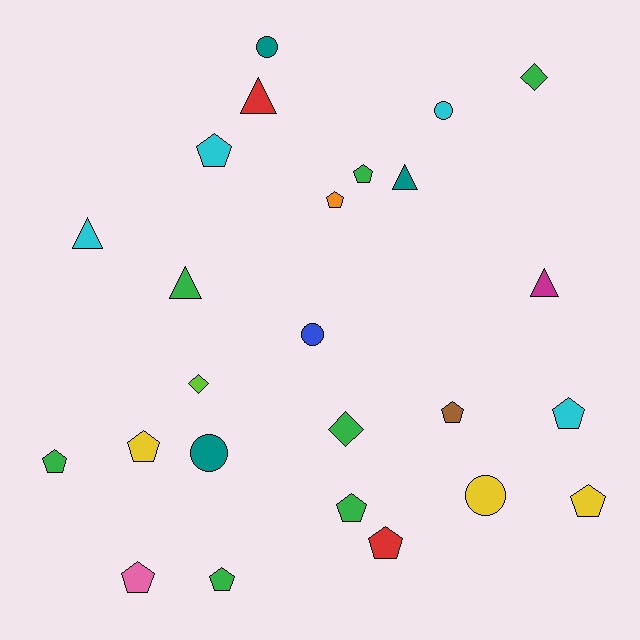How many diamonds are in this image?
There are 3 diamonds.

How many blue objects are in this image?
There is 1 blue object.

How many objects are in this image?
There are 25 objects.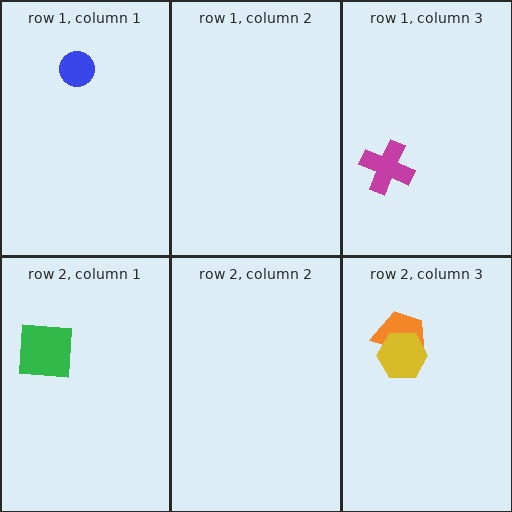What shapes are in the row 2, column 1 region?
The green square.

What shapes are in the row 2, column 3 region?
The orange trapezoid, the yellow hexagon.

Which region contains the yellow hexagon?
The row 2, column 3 region.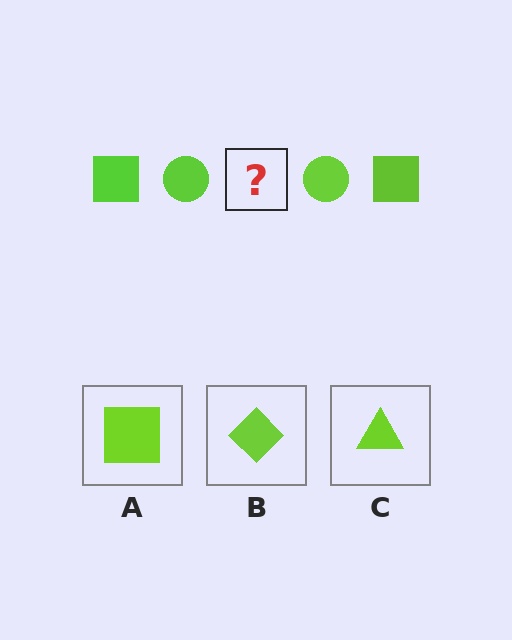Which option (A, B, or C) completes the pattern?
A.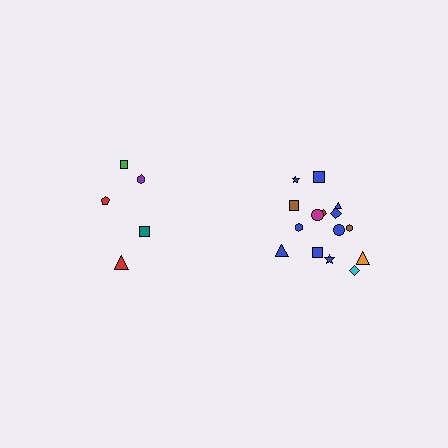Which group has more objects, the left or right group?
The right group.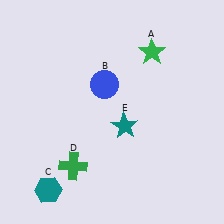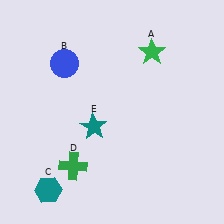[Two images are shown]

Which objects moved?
The objects that moved are: the blue circle (B), the teal star (E).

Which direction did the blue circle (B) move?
The blue circle (B) moved left.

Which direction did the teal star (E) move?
The teal star (E) moved left.